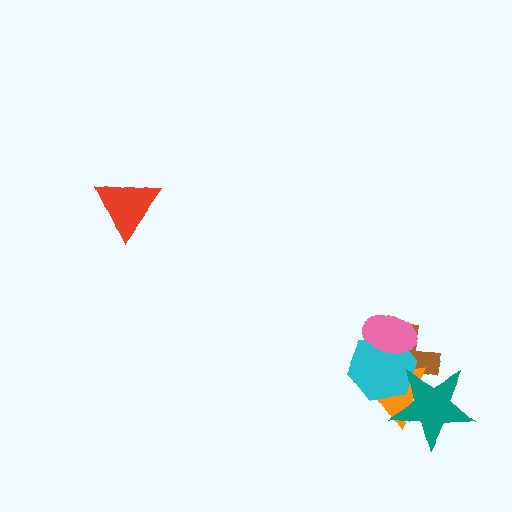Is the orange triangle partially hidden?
Yes, it is partially covered by another shape.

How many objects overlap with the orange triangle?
4 objects overlap with the orange triangle.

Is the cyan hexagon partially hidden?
Yes, it is partially covered by another shape.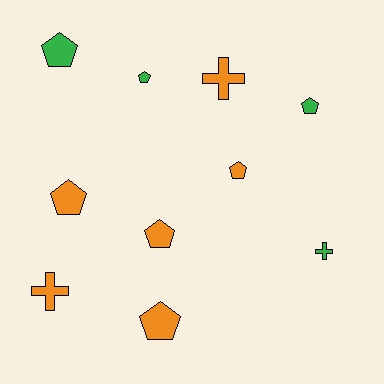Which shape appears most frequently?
Pentagon, with 7 objects.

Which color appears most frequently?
Orange, with 6 objects.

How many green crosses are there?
There is 1 green cross.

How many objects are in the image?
There are 10 objects.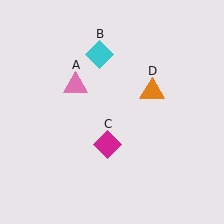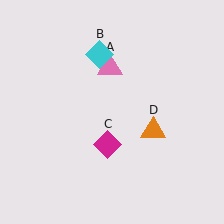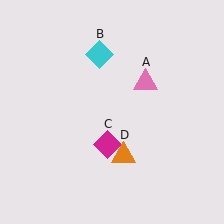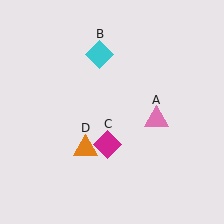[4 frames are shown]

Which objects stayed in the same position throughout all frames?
Cyan diamond (object B) and magenta diamond (object C) remained stationary.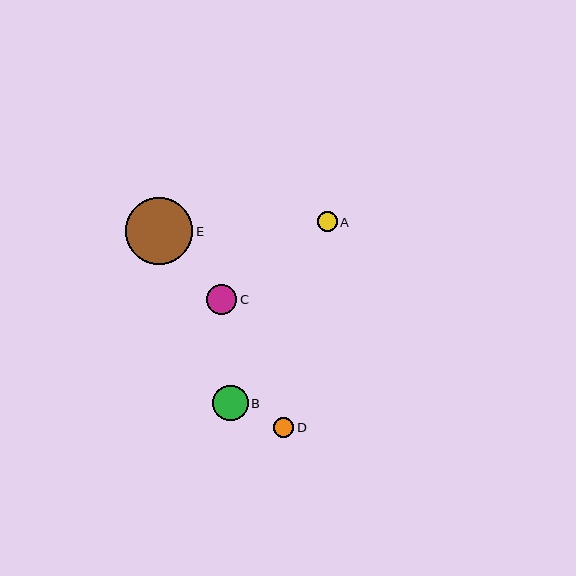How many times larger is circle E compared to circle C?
Circle E is approximately 2.3 times the size of circle C.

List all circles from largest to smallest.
From largest to smallest: E, B, C, D, A.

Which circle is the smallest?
Circle A is the smallest with a size of approximately 20 pixels.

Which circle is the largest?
Circle E is the largest with a size of approximately 67 pixels.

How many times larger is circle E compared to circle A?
Circle E is approximately 3.3 times the size of circle A.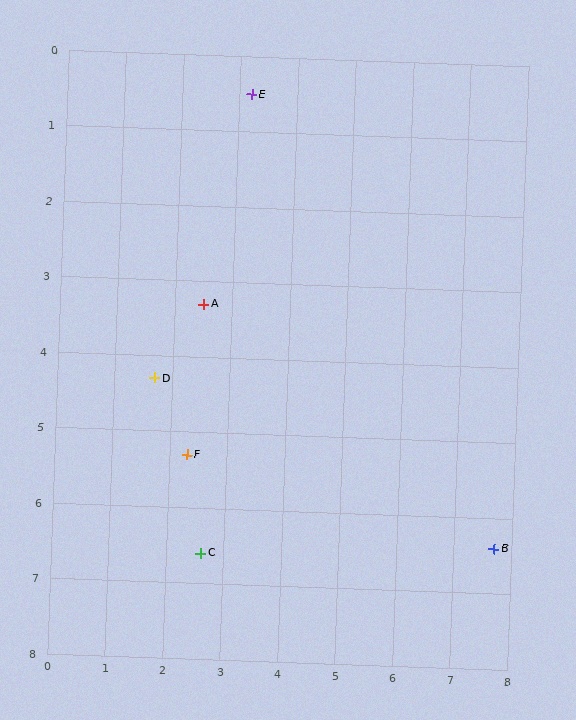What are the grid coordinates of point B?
Point B is at approximately (7.7, 6.4).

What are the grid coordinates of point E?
Point E is at approximately (3.2, 0.5).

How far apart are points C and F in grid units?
Points C and F are about 1.3 grid units apart.